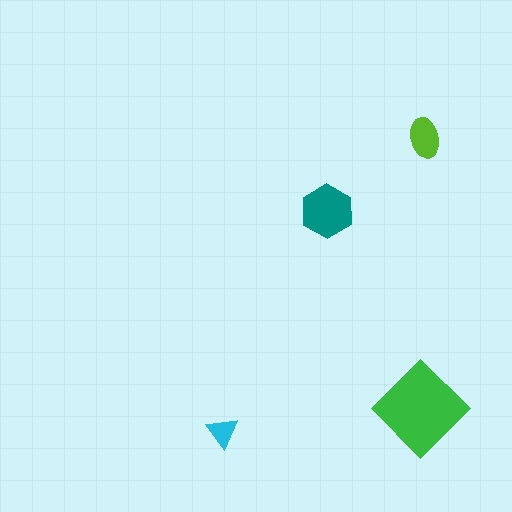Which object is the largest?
The green diamond.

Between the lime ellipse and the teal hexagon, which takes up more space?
The teal hexagon.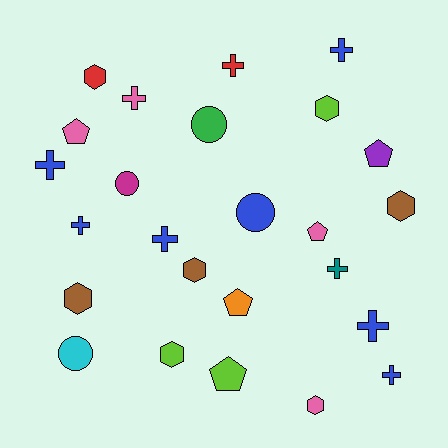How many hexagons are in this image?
There are 7 hexagons.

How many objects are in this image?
There are 25 objects.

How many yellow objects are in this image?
There are no yellow objects.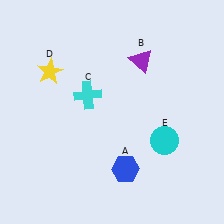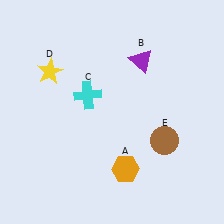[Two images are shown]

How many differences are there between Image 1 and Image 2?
There are 2 differences between the two images.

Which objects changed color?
A changed from blue to orange. E changed from cyan to brown.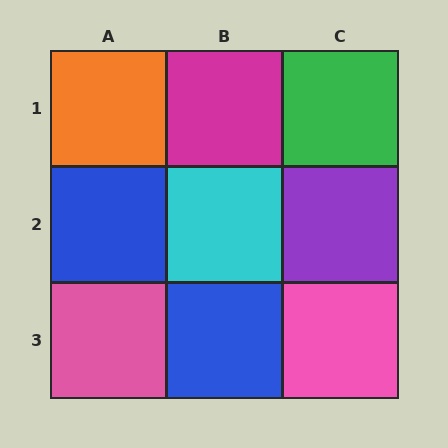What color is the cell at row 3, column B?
Blue.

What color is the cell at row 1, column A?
Orange.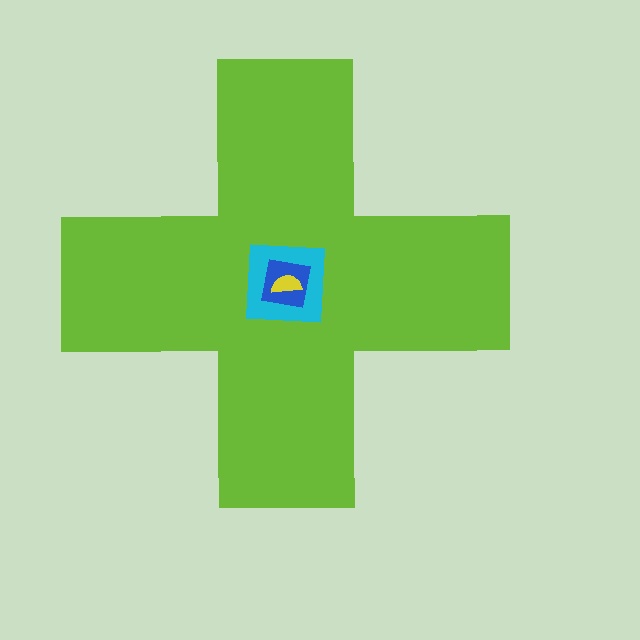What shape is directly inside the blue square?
The yellow semicircle.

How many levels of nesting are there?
4.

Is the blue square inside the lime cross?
Yes.